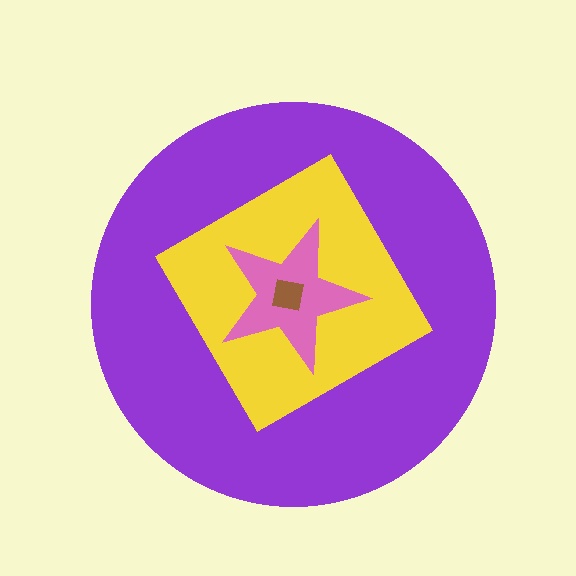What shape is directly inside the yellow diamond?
The pink star.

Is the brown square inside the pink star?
Yes.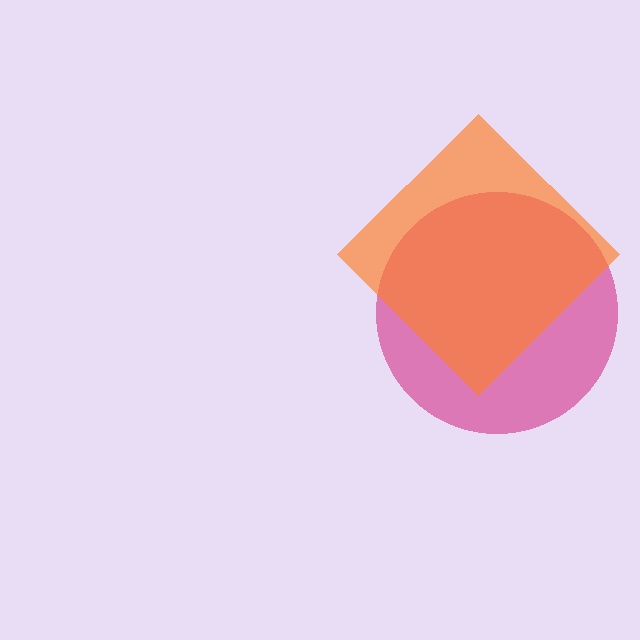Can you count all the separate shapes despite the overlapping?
Yes, there are 2 separate shapes.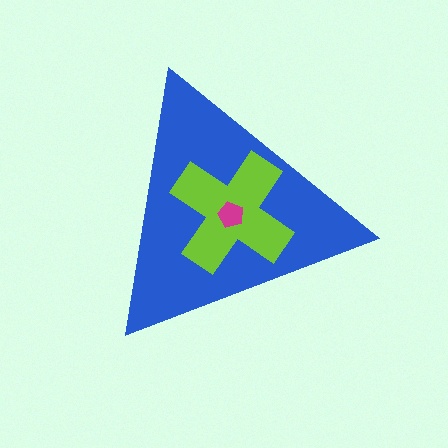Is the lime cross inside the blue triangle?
Yes.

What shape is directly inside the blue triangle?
The lime cross.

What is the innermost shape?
The magenta pentagon.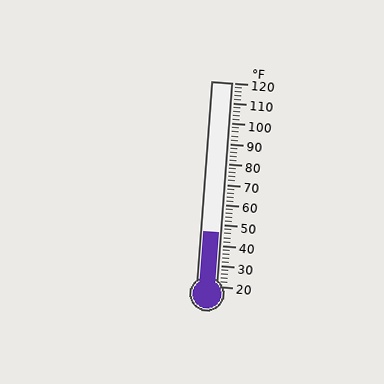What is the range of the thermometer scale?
The thermometer scale ranges from 20°F to 120°F.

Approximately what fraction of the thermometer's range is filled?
The thermometer is filled to approximately 25% of its range.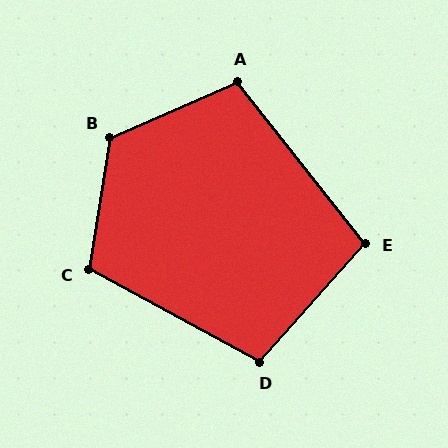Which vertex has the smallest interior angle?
E, at approximately 100 degrees.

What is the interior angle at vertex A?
Approximately 105 degrees (obtuse).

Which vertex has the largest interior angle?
B, at approximately 123 degrees.